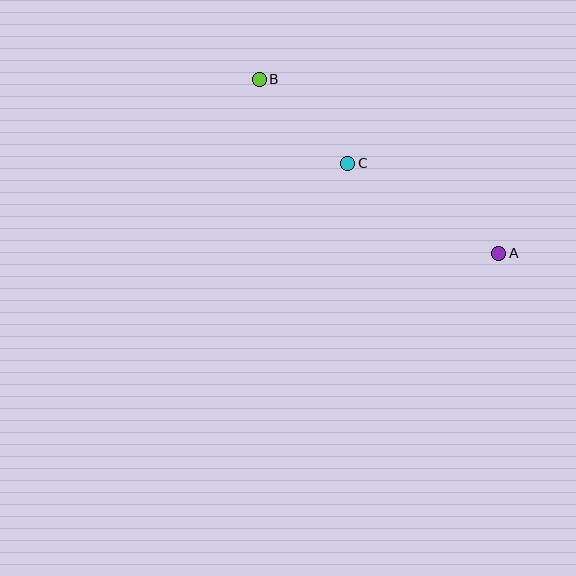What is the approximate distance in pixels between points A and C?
The distance between A and C is approximately 175 pixels.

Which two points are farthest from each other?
Points A and B are farthest from each other.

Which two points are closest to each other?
Points B and C are closest to each other.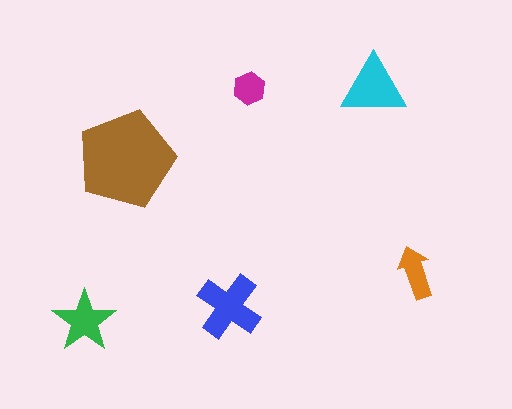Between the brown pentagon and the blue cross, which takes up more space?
The brown pentagon.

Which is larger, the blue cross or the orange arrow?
The blue cross.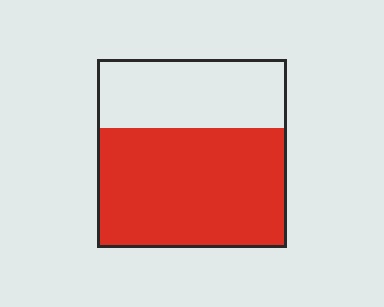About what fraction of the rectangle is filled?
About five eighths (5/8).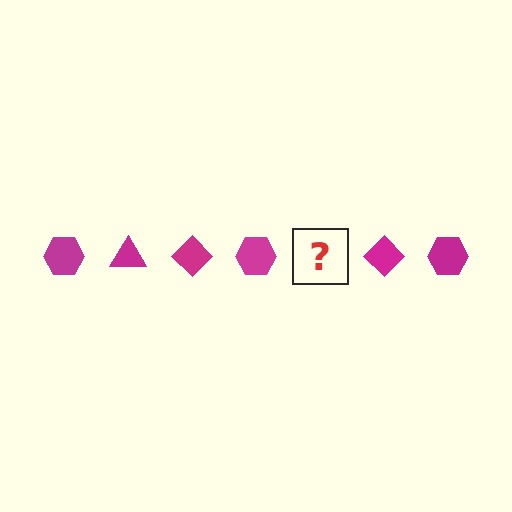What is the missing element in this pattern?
The missing element is a magenta triangle.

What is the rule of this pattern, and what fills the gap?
The rule is that the pattern cycles through hexagon, triangle, diamond shapes in magenta. The gap should be filled with a magenta triangle.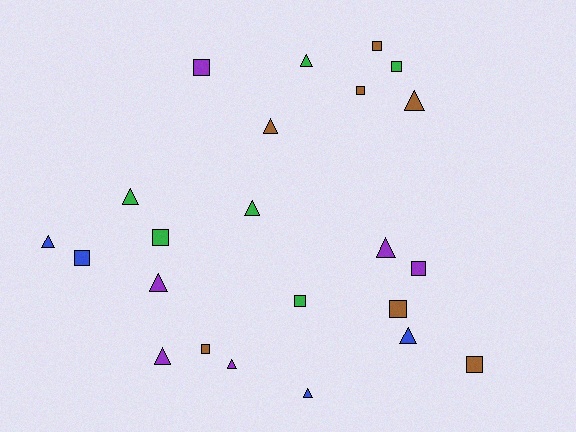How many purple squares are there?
There are 2 purple squares.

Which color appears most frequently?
Brown, with 7 objects.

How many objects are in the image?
There are 23 objects.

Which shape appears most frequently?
Triangle, with 12 objects.